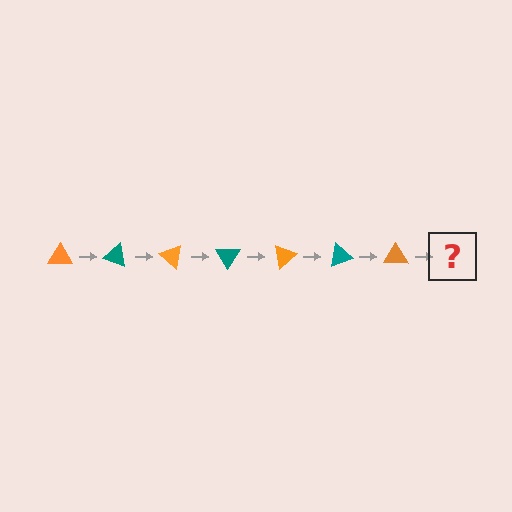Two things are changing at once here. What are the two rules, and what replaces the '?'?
The two rules are that it rotates 20 degrees each step and the color cycles through orange and teal. The '?' should be a teal triangle, rotated 140 degrees from the start.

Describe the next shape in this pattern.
It should be a teal triangle, rotated 140 degrees from the start.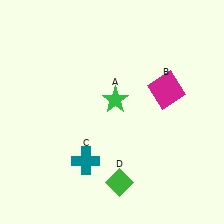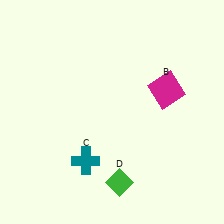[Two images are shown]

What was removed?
The green star (A) was removed in Image 2.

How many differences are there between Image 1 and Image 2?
There is 1 difference between the two images.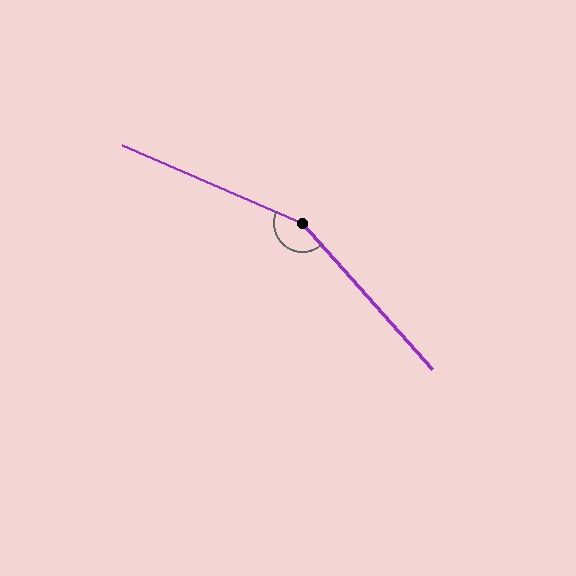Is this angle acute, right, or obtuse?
It is obtuse.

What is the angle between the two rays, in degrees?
Approximately 155 degrees.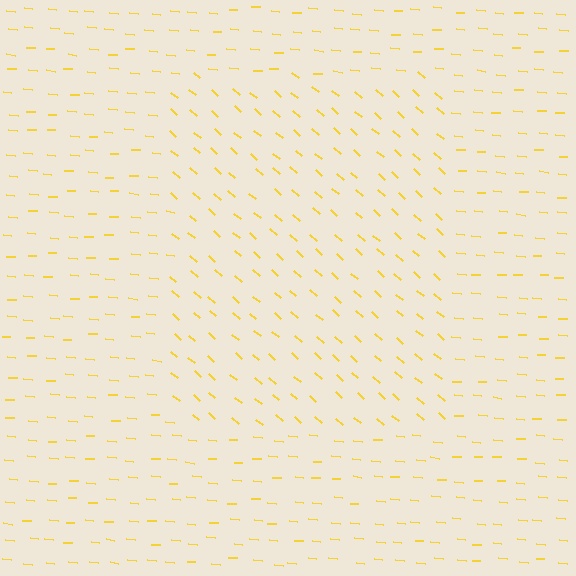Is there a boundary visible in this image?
Yes, there is a texture boundary formed by a change in line orientation.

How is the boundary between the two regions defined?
The boundary is defined purely by a change in line orientation (approximately 36 degrees difference). All lines are the same color and thickness.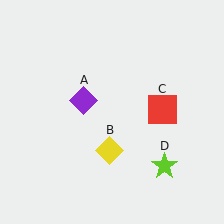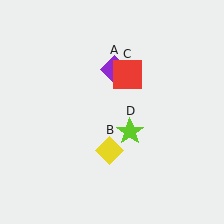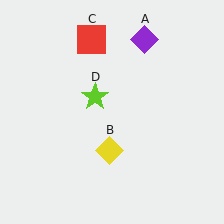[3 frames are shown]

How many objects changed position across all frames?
3 objects changed position: purple diamond (object A), red square (object C), lime star (object D).